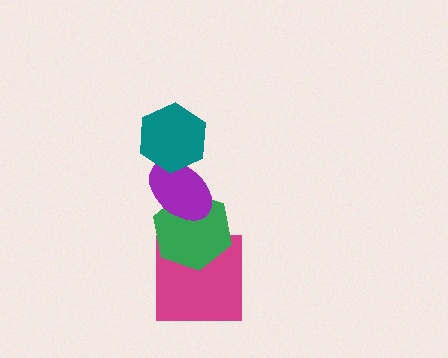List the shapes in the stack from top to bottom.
From top to bottom: the teal hexagon, the purple ellipse, the green hexagon, the magenta square.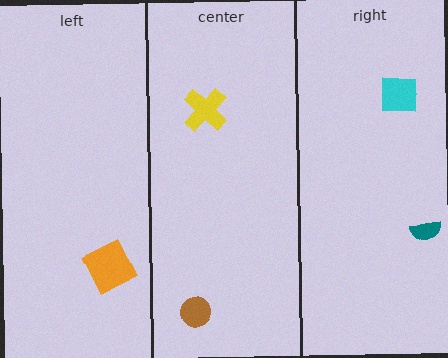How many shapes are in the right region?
2.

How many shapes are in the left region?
1.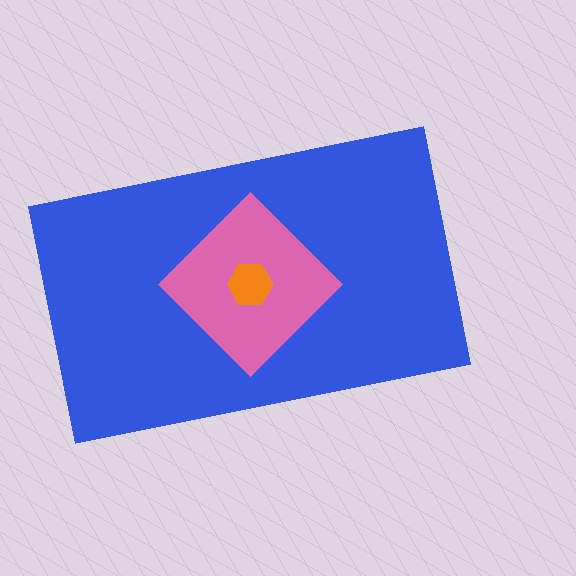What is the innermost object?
The orange hexagon.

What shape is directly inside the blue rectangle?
The pink diamond.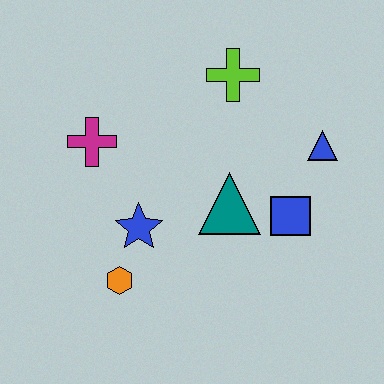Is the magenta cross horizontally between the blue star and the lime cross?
No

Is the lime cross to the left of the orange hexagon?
No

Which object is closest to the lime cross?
The blue triangle is closest to the lime cross.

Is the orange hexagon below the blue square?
Yes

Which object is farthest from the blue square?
The magenta cross is farthest from the blue square.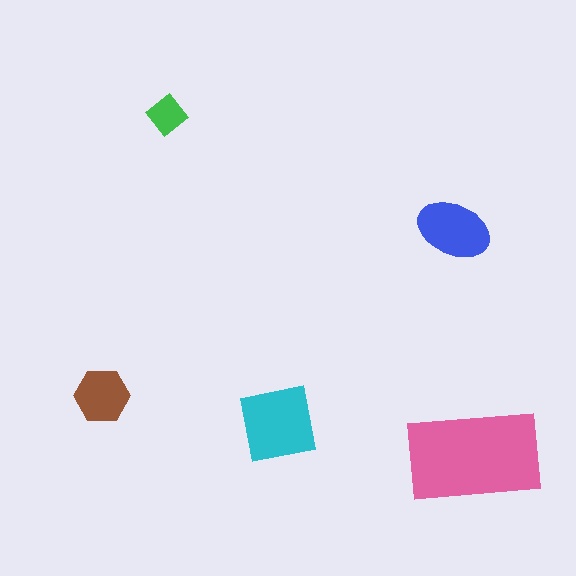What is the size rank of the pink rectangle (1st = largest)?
1st.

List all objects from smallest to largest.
The green diamond, the brown hexagon, the blue ellipse, the cyan square, the pink rectangle.